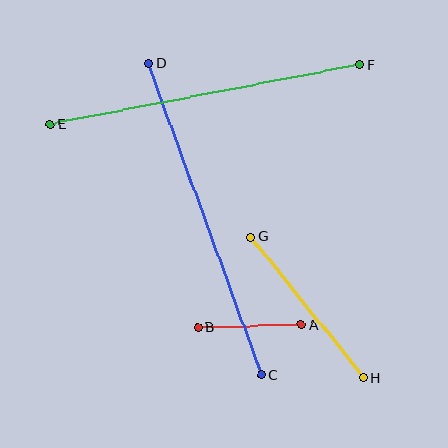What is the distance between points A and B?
The distance is approximately 104 pixels.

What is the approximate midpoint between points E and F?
The midpoint is at approximately (205, 95) pixels.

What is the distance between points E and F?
The distance is approximately 315 pixels.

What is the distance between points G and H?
The distance is approximately 181 pixels.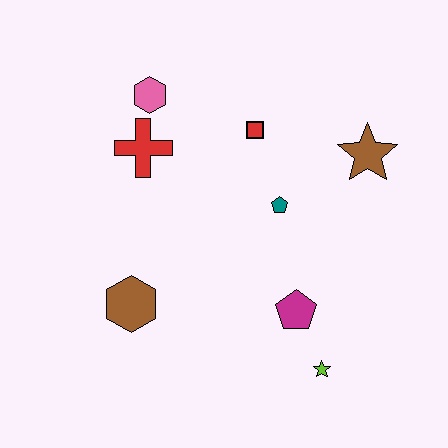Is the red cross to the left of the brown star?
Yes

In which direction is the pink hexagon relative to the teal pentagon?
The pink hexagon is to the left of the teal pentagon.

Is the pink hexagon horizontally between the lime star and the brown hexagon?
Yes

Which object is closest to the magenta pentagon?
The lime star is closest to the magenta pentagon.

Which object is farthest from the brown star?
The brown hexagon is farthest from the brown star.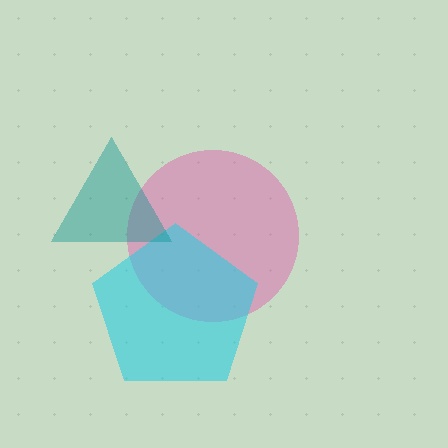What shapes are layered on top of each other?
The layered shapes are: a pink circle, a cyan pentagon, a teal triangle.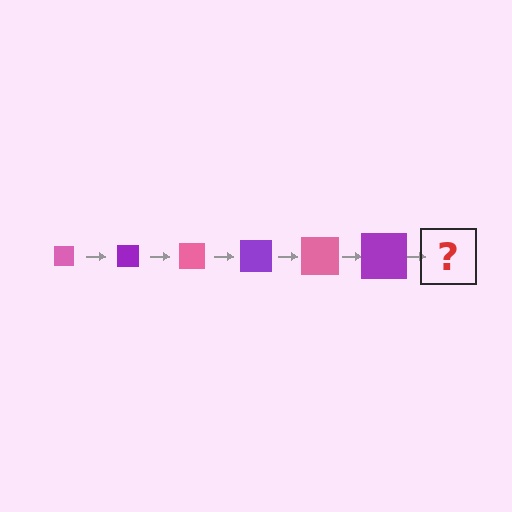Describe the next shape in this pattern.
It should be a pink square, larger than the previous one.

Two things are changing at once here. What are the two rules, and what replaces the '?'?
The two rules are that the square grows larger each step and the color cycles through pink and purple. The '?' should be a pink square, larger than the previous one.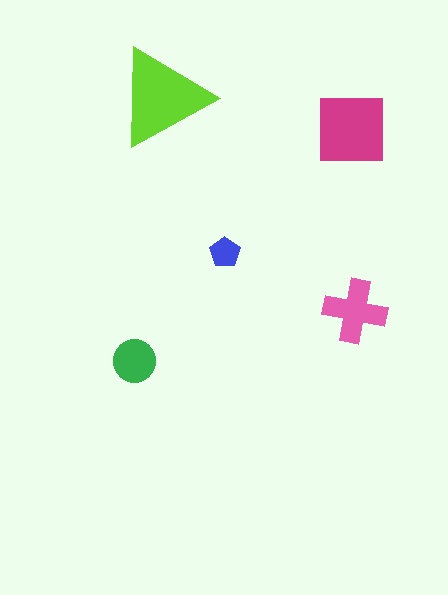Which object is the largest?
The lime triangle.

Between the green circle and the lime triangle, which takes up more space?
The lime triangle.